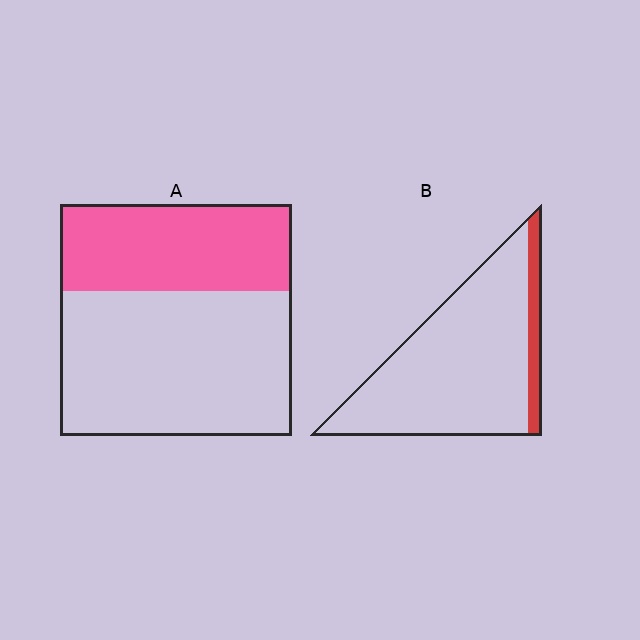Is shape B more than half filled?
No.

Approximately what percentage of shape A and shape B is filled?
A is approximately 40% and B is approximately 10%.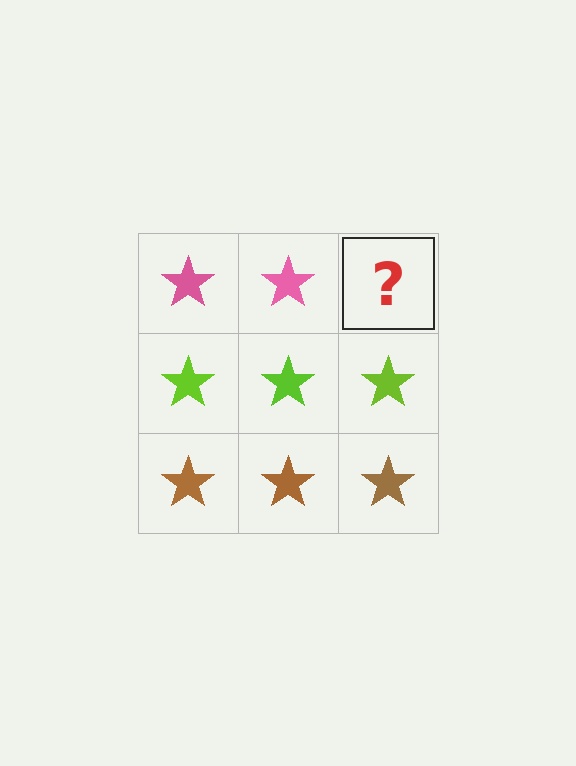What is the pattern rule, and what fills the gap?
The rule is that each row has a consistent color. The gap should be filled with a pink star.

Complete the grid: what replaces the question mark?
The question mark should be replaced with a pink star.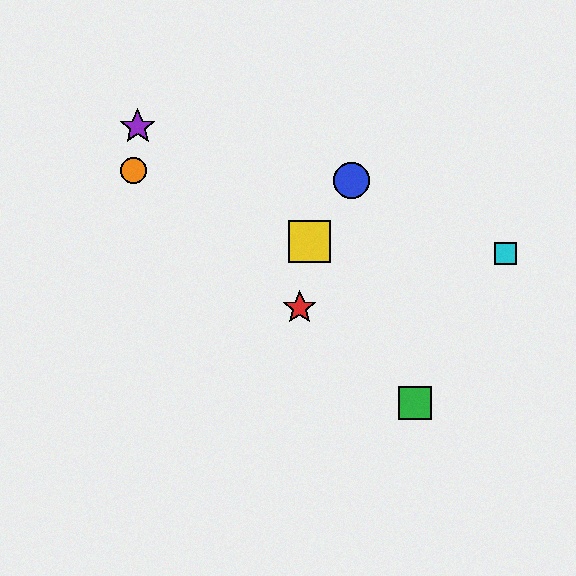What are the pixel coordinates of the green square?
The green square is at (415, 403).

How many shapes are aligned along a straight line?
3 shapes (the red star, the green square, the orange circle) are aligned along a straight line.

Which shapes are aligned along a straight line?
The red star, the green square, the orange circle are aligned along a straight line.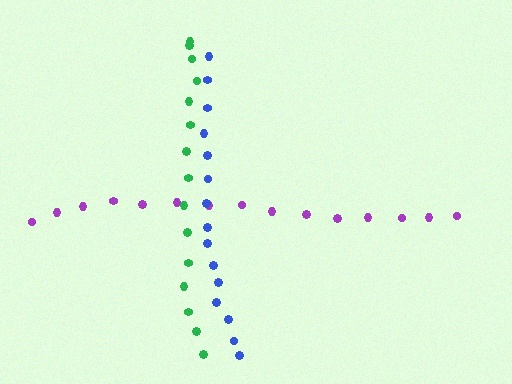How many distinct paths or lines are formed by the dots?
There are 3 distinct paths.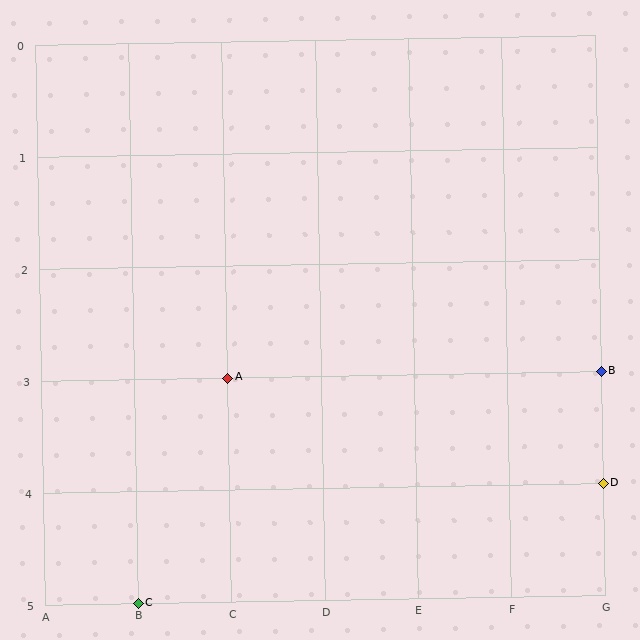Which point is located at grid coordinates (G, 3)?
Point B is at (G, 3).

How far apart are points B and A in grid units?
Points B and A are 4 columns apart.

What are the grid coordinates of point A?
Point A is at grid coordinates (C, 3).